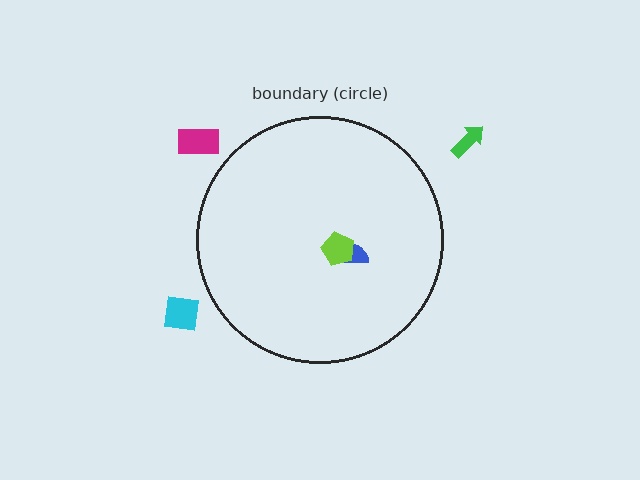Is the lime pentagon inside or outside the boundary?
Inside.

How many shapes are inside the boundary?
2 inside, 3 outside.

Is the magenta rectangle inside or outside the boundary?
Outside.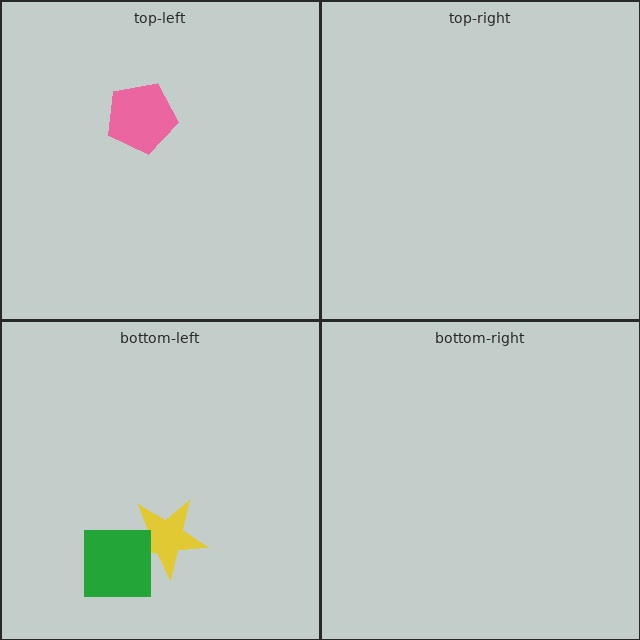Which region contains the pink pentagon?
The top-left region.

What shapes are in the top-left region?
The pink pentagon.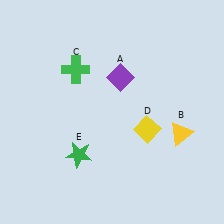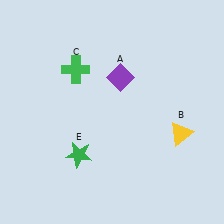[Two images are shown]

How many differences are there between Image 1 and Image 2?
There is 1 difference between the two images.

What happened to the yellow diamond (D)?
The yellow diamond (D) was removed in Image 2. It was in the bottom-right area of Image 1.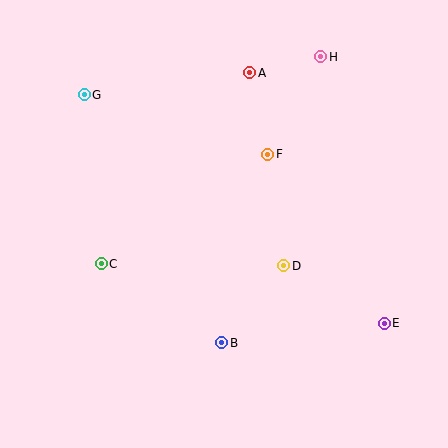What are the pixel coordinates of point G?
Point G is at (84, 95).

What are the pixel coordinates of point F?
Point F is at (268, 154).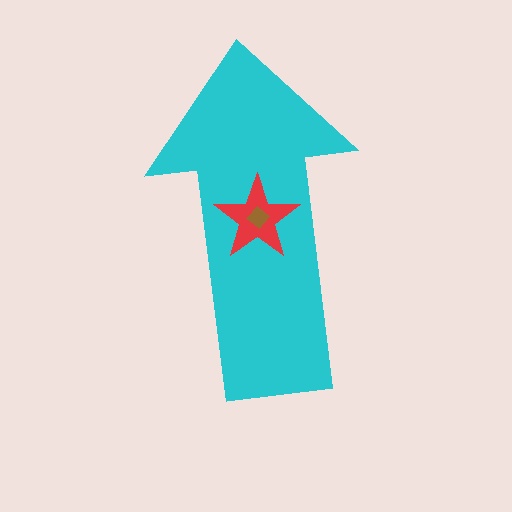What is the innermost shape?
The brown diamond.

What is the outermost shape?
The cyan arrow.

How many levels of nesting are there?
3.